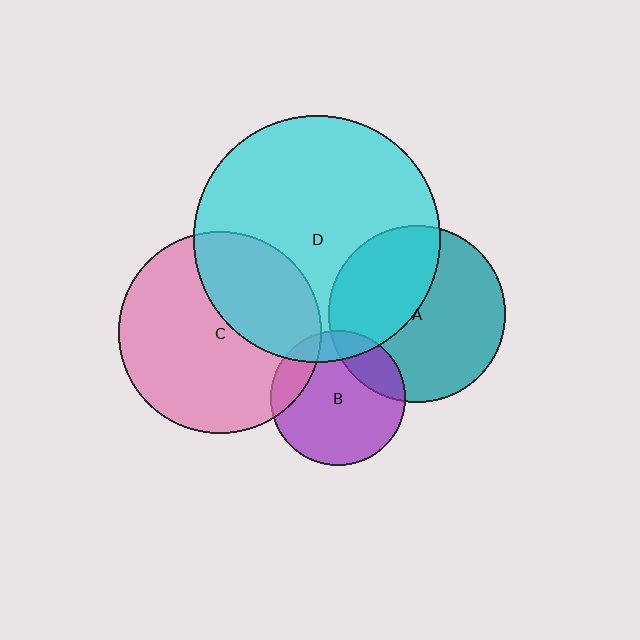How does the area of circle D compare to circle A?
Approximately 1.9 times.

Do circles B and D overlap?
Yes.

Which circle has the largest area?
Circle D (cyan).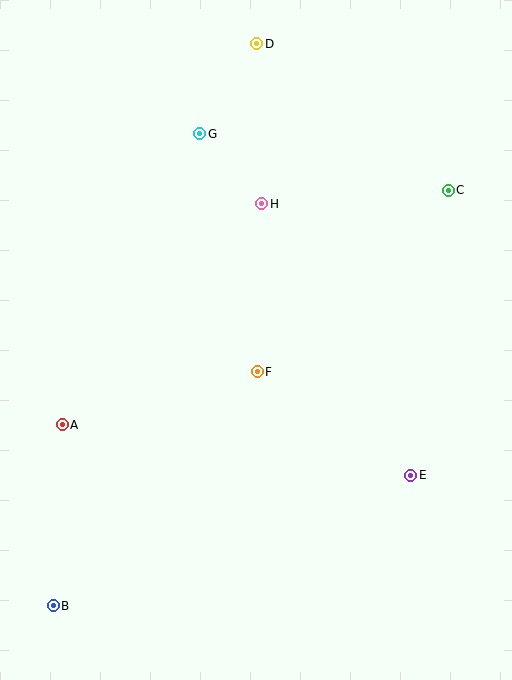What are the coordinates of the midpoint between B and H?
The midpoint between B and H is at (157, 405).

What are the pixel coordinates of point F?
Point F is at (257, 372).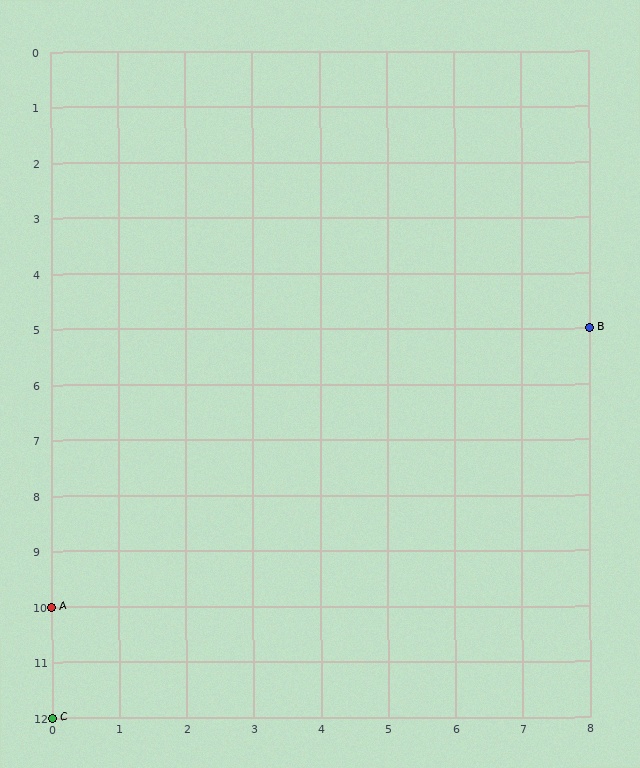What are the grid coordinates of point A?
Point A is at grid coordinates (0, 10).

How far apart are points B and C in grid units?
Points B and C are 8 columns and 7 rows apart (about 10.6 grid units diagonally).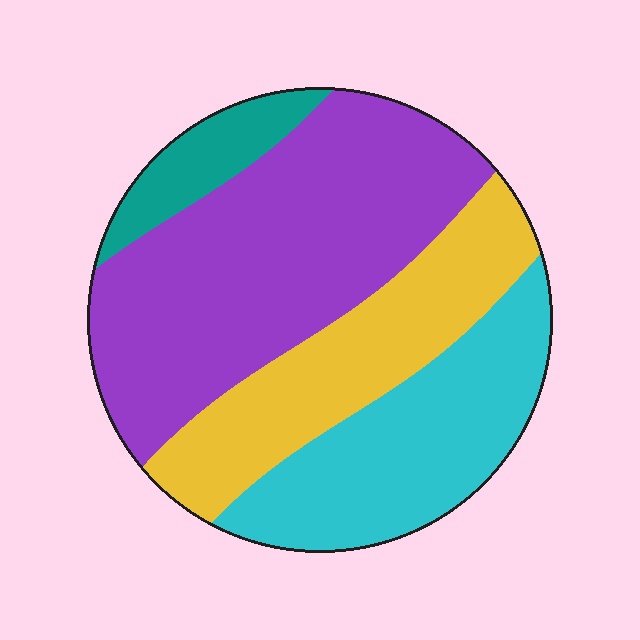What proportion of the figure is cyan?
Cyan covers around 25% of the figure.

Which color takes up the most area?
Purple, at roughly 45%.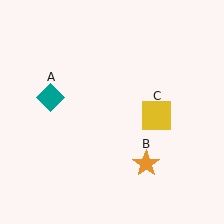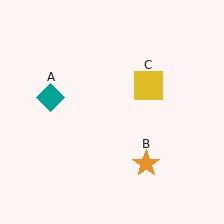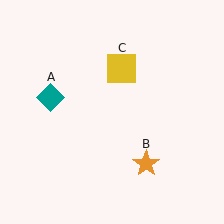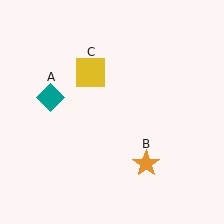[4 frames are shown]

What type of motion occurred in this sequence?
The yellow square (object C) rotated counterclockwise around the center of the scene.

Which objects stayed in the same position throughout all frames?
Teal diamond (object A) and orange star (object B) remained stationary.